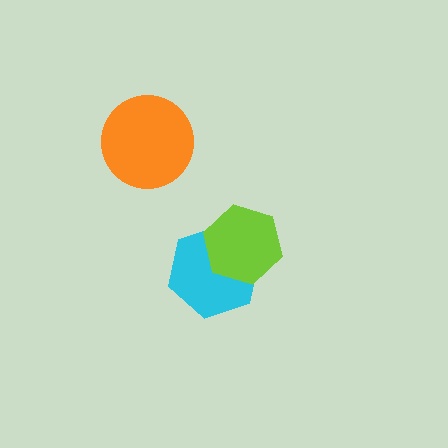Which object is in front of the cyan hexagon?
The lime hexagon is in front of the cyan hexagon.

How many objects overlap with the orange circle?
0 objects overlap with the orange circle.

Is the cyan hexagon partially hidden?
Yes, it is partially covered by another shape.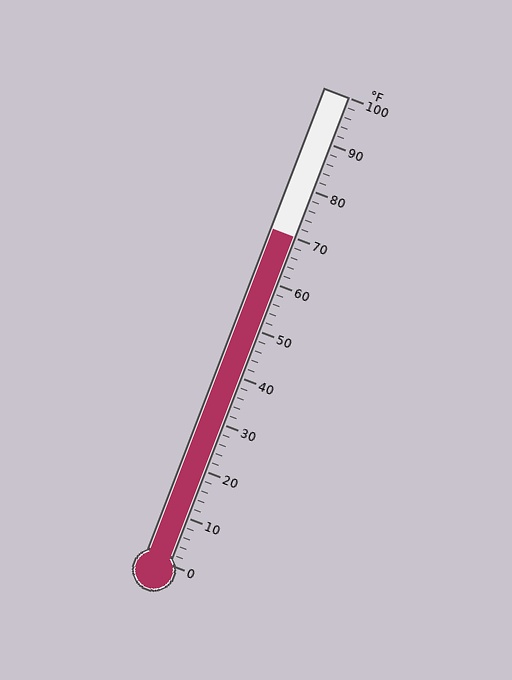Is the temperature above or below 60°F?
The temperature is above 60°F.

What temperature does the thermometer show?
The thermometer shows approximately 70°F.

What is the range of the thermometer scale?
The thermometer scale ranges from 0°F to 100°F.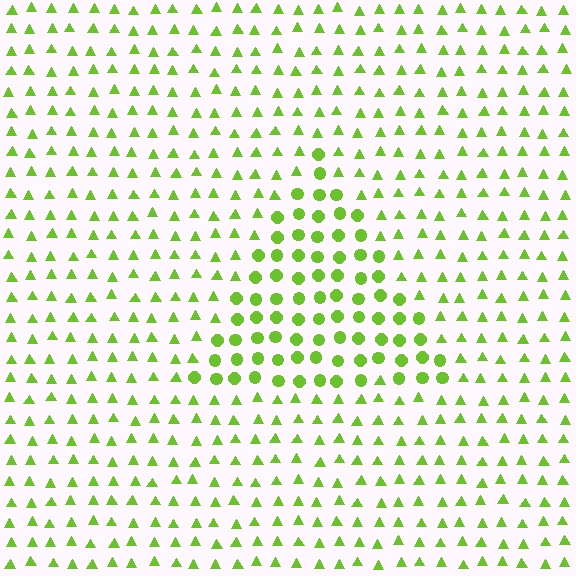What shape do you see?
I see a triangle.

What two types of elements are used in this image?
The image uses circles inside the triangle region and triangles outside it.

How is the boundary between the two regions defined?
The boundary is defined by a change in element shape: circles inside vs. triangles outside. All elements share the same color and spacing.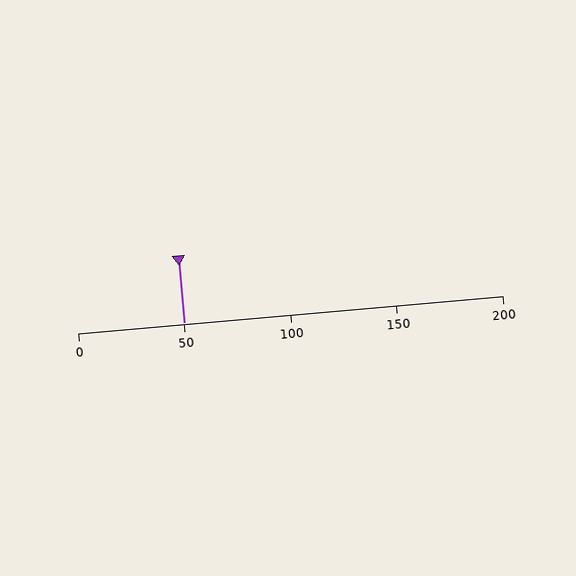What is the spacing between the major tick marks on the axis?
The major ticks are spaced 50 apart.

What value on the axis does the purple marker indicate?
The marker indicates approximately 50.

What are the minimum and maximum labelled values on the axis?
The axis runs from 0 to 200.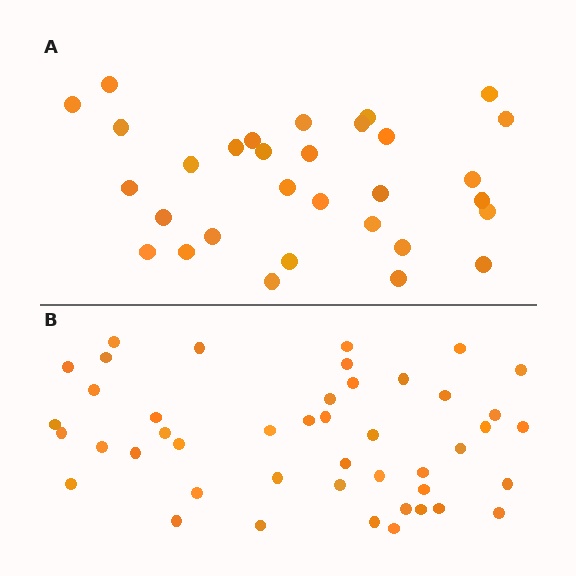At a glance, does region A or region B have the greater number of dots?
Region B (the bottom region) has more dots.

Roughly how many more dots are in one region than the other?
Region B has approximately 15 more dots than region A.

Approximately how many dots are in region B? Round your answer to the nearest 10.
About 40 dots. (The exact count is 45, which rounds to 40.)